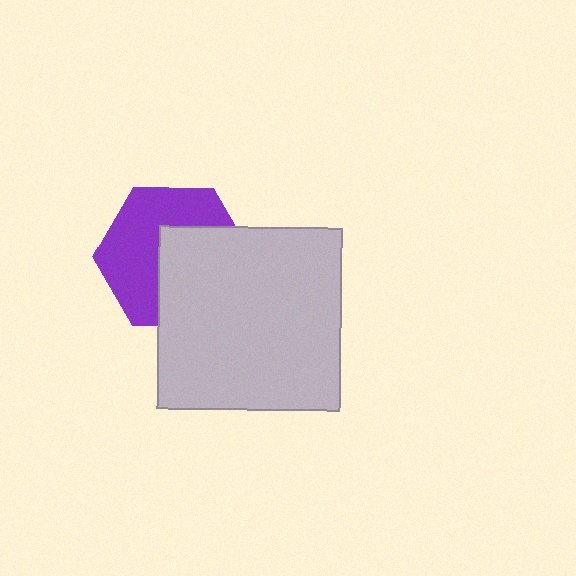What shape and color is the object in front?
The object in front is a light gray square.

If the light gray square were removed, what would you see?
You would see the complete purple hexagon.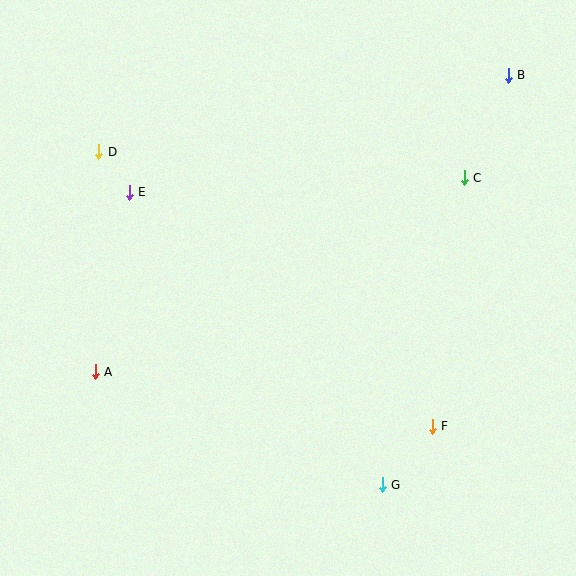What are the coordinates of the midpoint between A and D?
The midpoint between A and D is at (97, 262).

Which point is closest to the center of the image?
Point E at (129, 192) is closest to the center.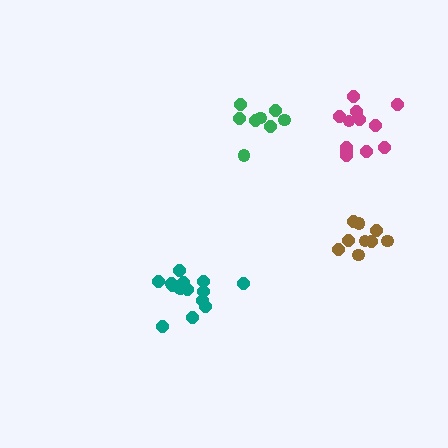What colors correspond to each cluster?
The clusters are colored: green, brown, magenta, teal.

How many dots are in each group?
Group 1: 8 dots, Group 2: 9 dots, Group 3: 12 dots, Group 4: 14 dots (43 total).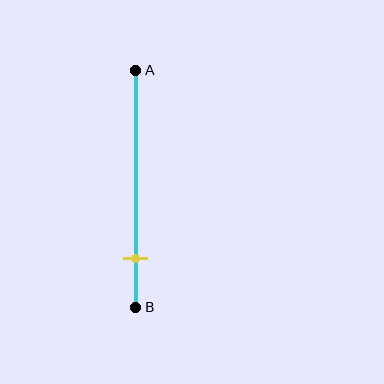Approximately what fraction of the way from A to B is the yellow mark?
The yellow mark is approximately 80% of the way from A to B.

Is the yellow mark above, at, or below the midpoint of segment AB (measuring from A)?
The yellow mark is below the midpoint of segment AB.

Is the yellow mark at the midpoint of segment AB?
No, the mark is at about 80% from A, not at the 50% midpoint.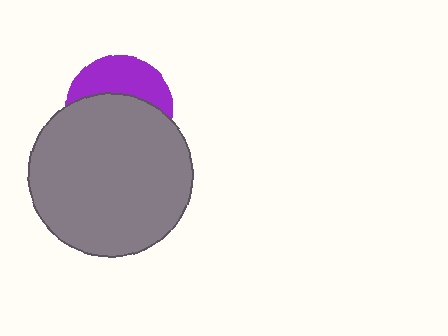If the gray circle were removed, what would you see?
You would see the complete purple circle.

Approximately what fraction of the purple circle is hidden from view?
Roughly 61% of the purple circle is hidden behind the gray circle.